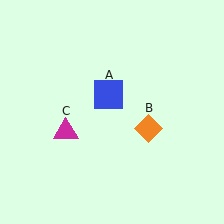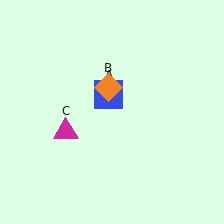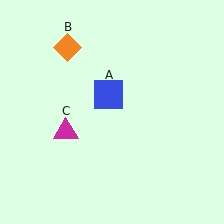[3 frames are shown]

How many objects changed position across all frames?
1 object changed position: orange diamond (object B).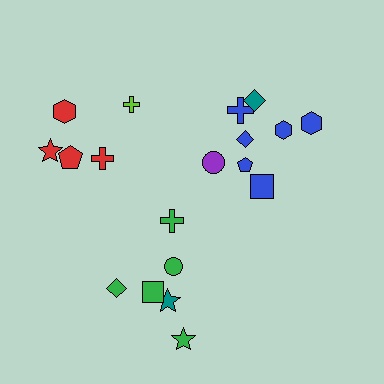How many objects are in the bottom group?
There are 6 objects.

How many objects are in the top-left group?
There are 5 objects.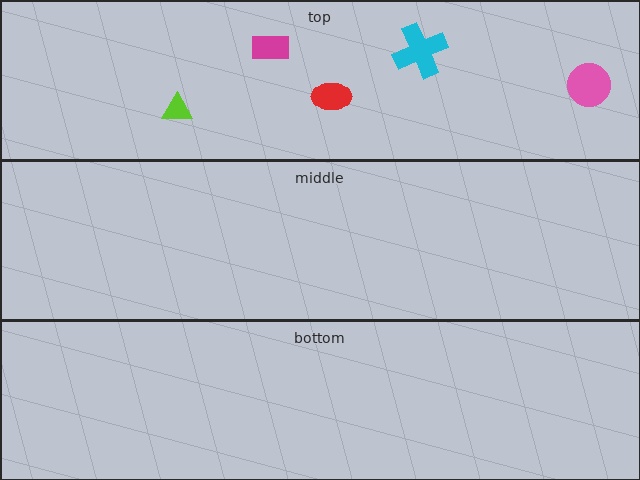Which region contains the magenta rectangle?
The top region.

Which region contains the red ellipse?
The top region.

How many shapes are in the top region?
5.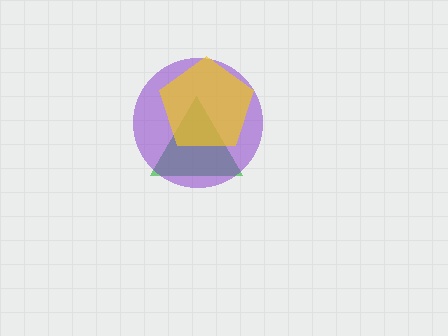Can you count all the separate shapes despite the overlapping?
Yes, there are 3 separate shapes.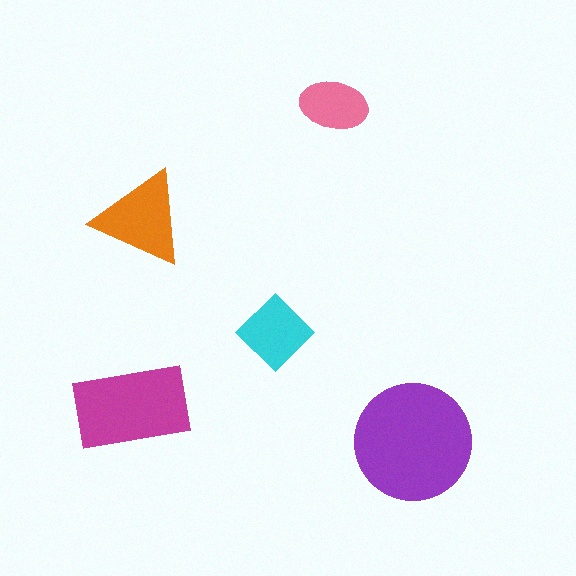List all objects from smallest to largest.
The pink ellipse, the cyan diamond, the orange triangle, the magenta rectangle, the purple circle.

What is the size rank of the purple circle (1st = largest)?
1st.